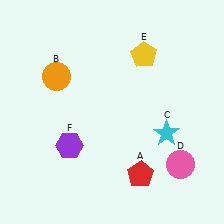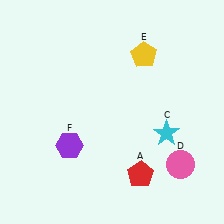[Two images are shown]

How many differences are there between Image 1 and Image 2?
There is 1 difference between the two images.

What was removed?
The orange circle (B) was removed in Image 2.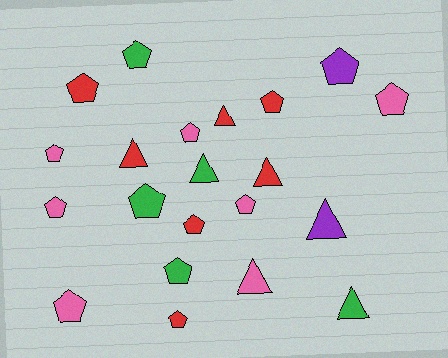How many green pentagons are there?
There are 3 green pentagons.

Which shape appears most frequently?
Pentagon, with 14 objects.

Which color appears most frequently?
Pink, with 7 objects.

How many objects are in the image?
There are 21 objects.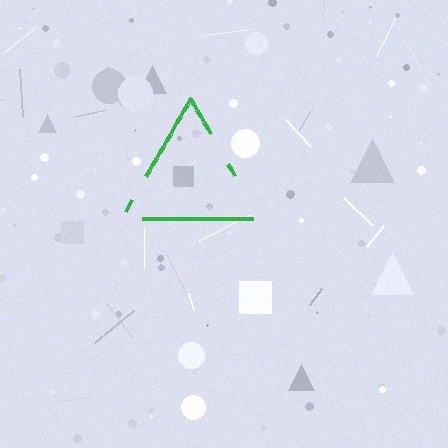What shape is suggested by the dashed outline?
The dashed outline suggests a triangle.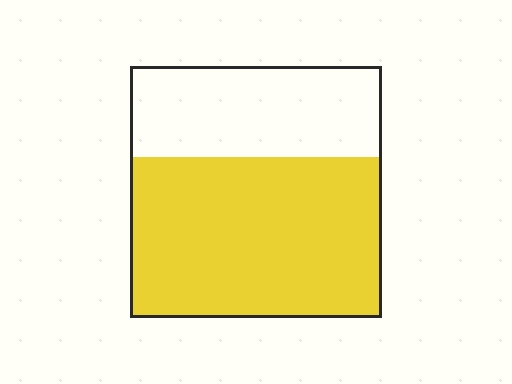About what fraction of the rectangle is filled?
About five eighths (5/8).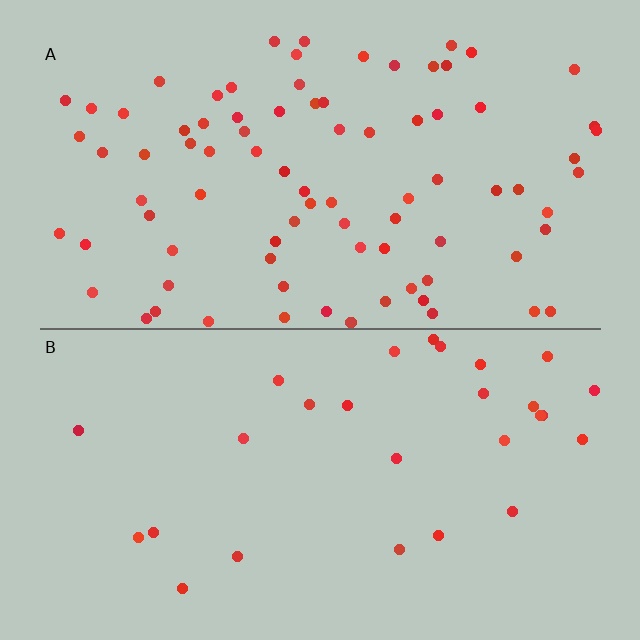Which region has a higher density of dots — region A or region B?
A (the top).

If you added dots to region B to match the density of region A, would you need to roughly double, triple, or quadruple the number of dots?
Approximately triple.